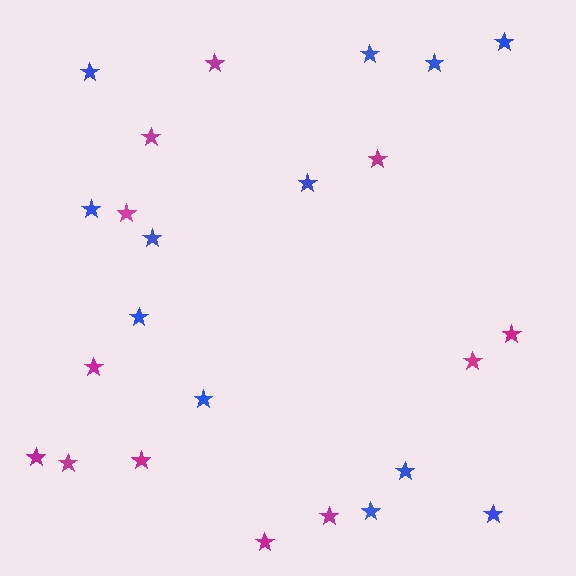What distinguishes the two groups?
There are 2 groups: one group of blue stars (12) and one group of magenta stars (12).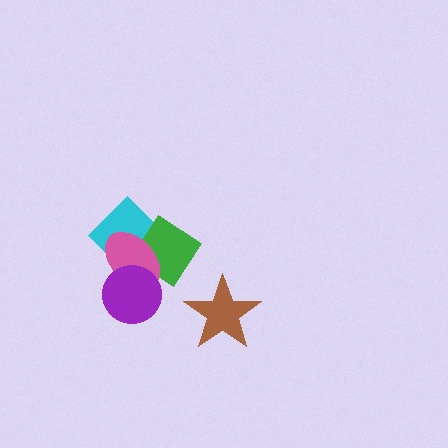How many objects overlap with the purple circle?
3 objects overlap with the purple circle.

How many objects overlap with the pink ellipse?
3 objects overlap with the pink ellipse.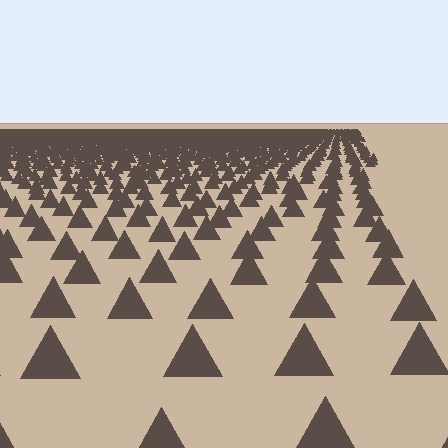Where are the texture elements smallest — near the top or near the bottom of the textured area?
Near the top.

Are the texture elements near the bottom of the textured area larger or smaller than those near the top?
Larger. Near the bottom, elements are closer to the viewer and appear at a bigger on-screen size.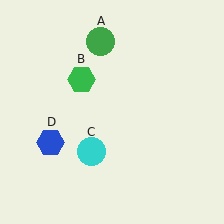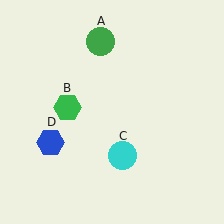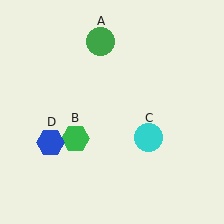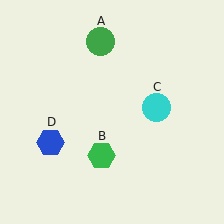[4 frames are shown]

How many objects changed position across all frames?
2 objects changed position: green hexagon (object B), cyan circle (object C).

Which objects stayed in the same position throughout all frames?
Green circle (object A) and blue hexagon (object D) remained stationary.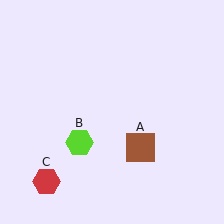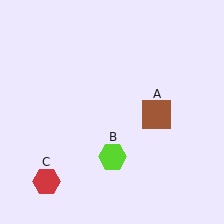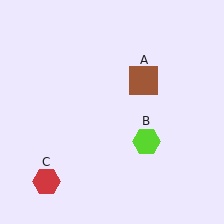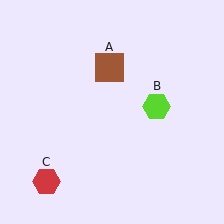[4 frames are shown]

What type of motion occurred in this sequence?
The brown square (object A), lime hexagon (object B) rotated counterclockwise around the center of the scene.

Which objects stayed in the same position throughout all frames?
Red hexagon (object C) remained stationary.